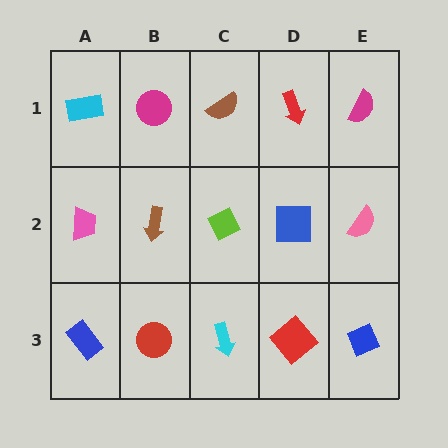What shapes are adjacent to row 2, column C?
A brown semicircle (row 1, column C), a cyan arrow (row 3, column C), a brown arrow (row 2, column B), a blue square (row 2, column D).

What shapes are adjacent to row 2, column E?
A magenta semicircle (row 1, column E), a blue diamond (row 3, column E), a blue square (row 2, column D).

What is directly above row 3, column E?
A pink semicircle.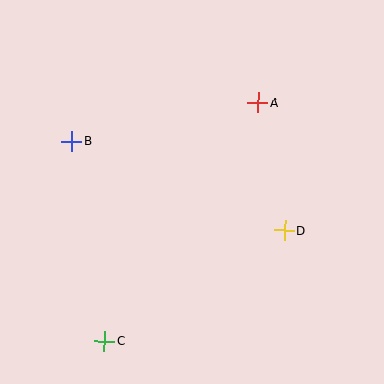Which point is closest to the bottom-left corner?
Point C is closest to the bottom-left corner.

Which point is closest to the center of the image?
Point D at (285, 230) is closest to the center.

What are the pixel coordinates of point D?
Point D is at (285, 230).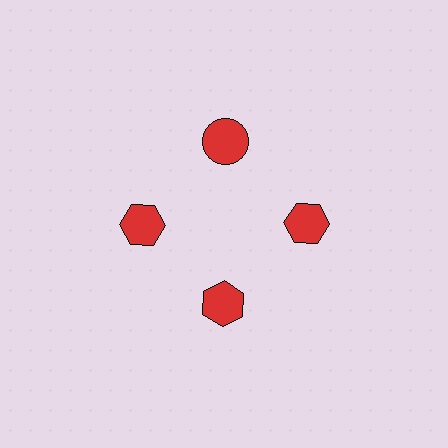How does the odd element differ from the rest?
It has a different shape: circle instead of hexagon.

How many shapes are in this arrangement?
There are 4 shapes arranged in a ring pattern.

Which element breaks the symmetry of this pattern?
The red circle at roughly the 12 o'clock position breaks the symmetry. All other shapes are red hexagons.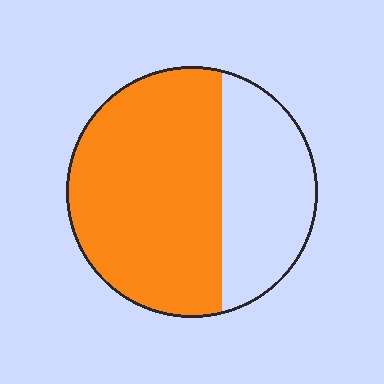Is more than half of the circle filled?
Yes.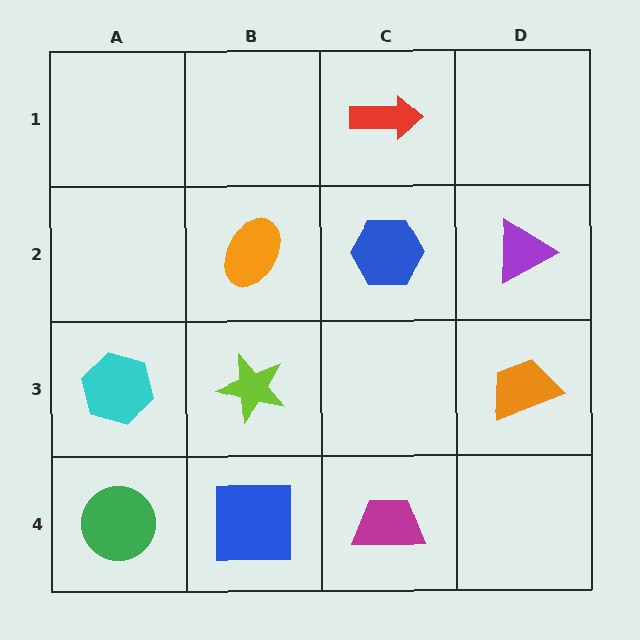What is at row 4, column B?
A blue square.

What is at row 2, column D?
A purple triangle.